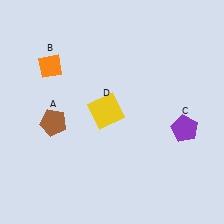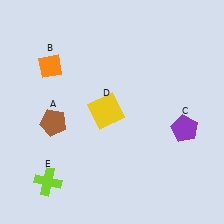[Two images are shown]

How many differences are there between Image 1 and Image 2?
There is 1 difference between the two images.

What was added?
A lime cross (E) was added in Image 2.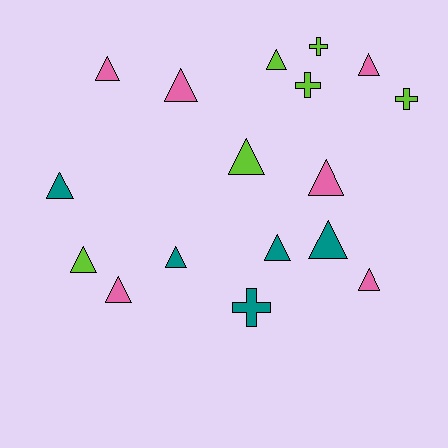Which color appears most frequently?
Pink, with 6 objects.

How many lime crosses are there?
There are 3 lime crosses.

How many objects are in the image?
There are 17 objects.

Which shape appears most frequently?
Triangle, with 13 objects.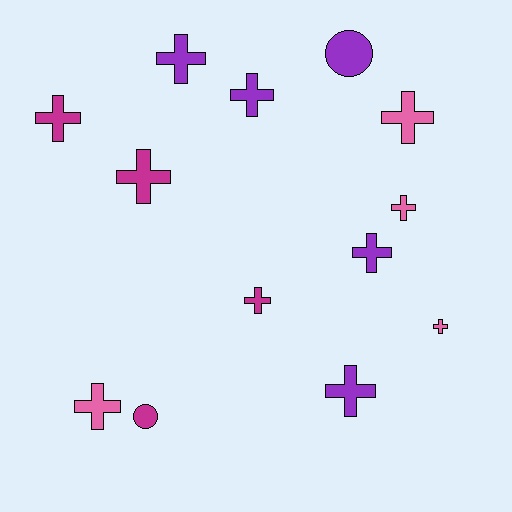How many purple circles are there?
There is 1 purple circle.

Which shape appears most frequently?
Cross, with 11 objects.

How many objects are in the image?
There are 13 objects.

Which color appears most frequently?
Purple, with 5 objects.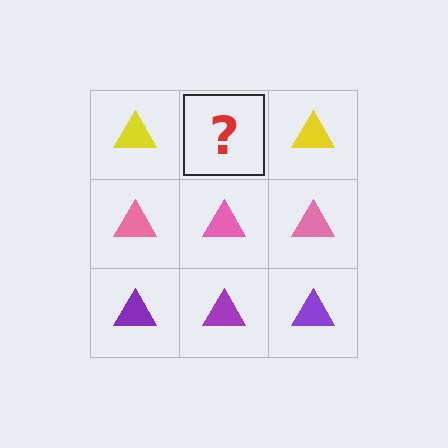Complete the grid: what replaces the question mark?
The question mark should be replaced with a yellow triangle.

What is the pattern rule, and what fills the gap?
The rule is that each row has a consistent color. The gap should be filled with a yellow triangle.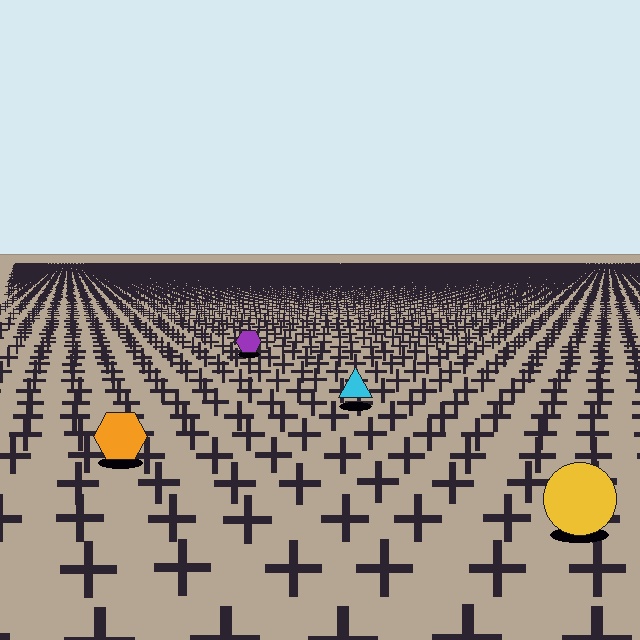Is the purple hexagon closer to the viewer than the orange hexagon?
No. The orange hexagon is closer — you can tell from the texture gradient: the ground texture is coarser near it.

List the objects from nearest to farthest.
From nearest to farthest: the yellow circle, the orange hexagon, the cyan triangle, the purple hexagon.